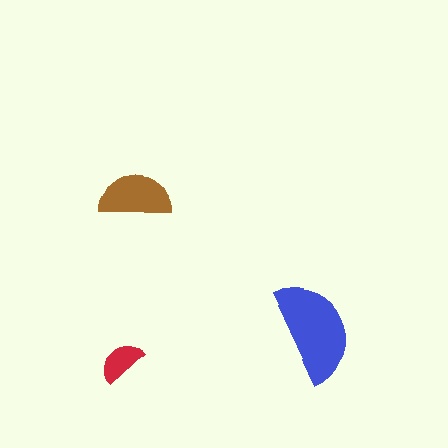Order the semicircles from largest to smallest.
the blue one, the brown one, the red one.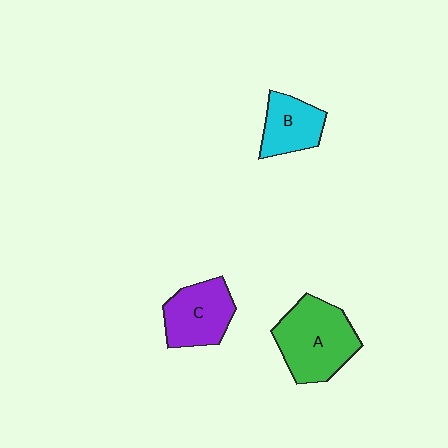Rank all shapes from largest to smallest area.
From largest to smallest: A (green), C (purple), B (cyan).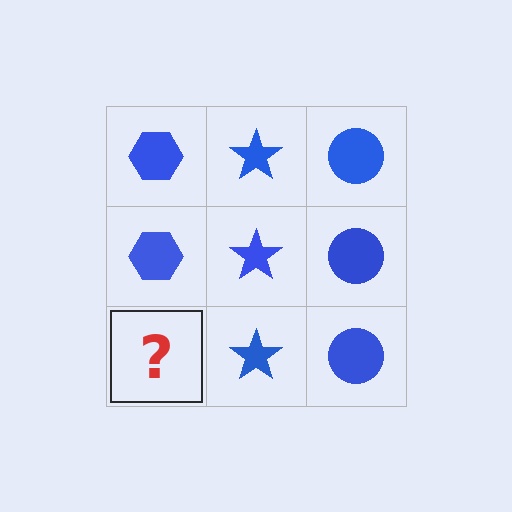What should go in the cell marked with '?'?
The missing cell should contain a blue hexagon.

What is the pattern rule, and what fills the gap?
The rule is that each column has a consistent shape. The gap should be filled with a blue hexagon.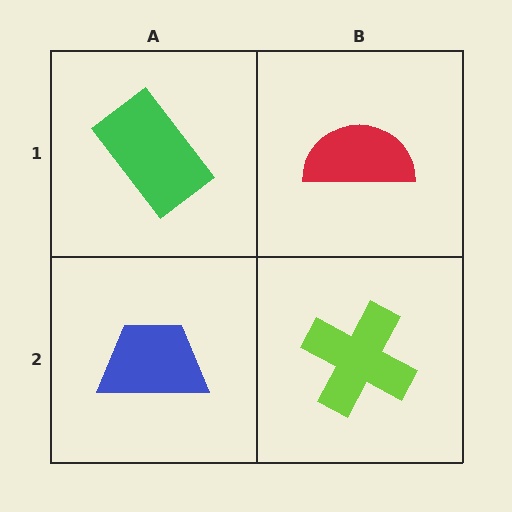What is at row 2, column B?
A lime cross.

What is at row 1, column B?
A red semicircle.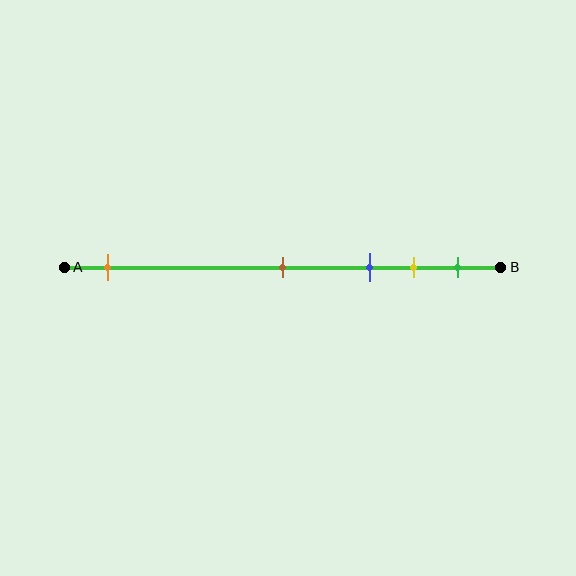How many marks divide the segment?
There are 5 marks dividing the segment.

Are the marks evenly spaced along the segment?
No, the marks are not evenly spaced.